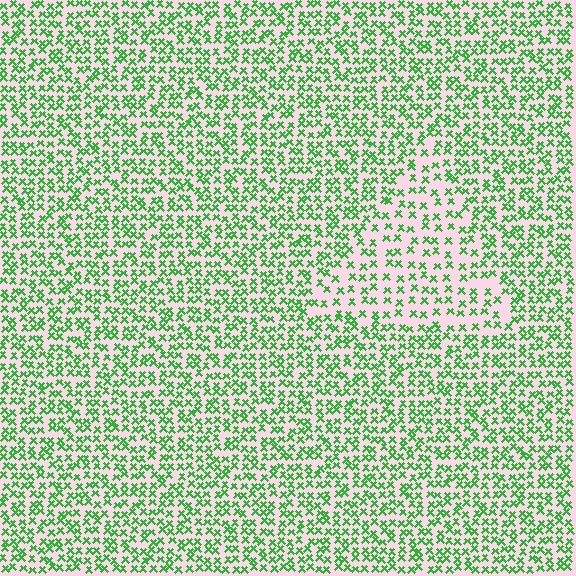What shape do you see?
I see a triangle.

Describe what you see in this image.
The image contains small green elements arranged at two different densities. A triangle-shaped region is visible where the elements are less densely packed than the surrounding area.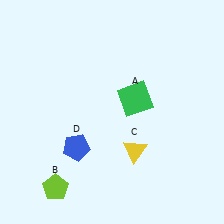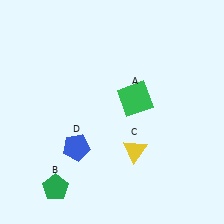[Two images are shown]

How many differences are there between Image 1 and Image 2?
There is 1 difference between the two images.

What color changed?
The pentagon (B) changed from lime in Image 1 to green in Image 2.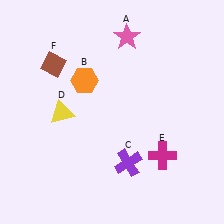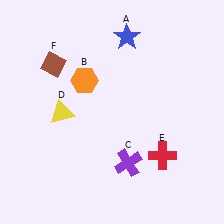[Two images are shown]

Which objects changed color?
A changed from pink to blue. E changed from magenta to red.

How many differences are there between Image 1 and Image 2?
There are 2 differences between the two images.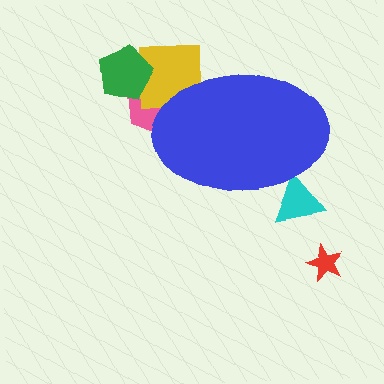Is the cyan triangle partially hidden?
Yes, the cyan triangle is partially hidden behind the blue ellipse.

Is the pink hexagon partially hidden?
Yes, the pink hexagon is partially hidden behind the blue ellipse.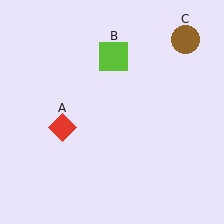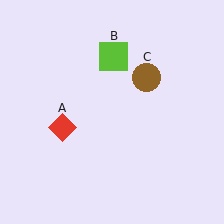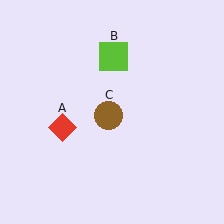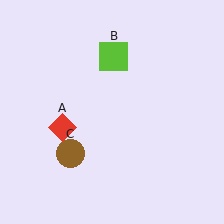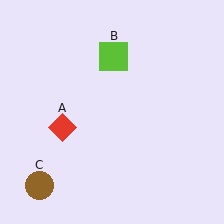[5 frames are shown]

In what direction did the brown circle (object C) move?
The brown circle (object C) moved down and to the left.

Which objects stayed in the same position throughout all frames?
Red diamond (object A) and lime square (object B) remained stationary.